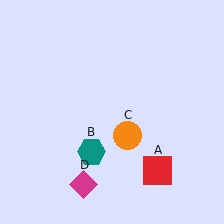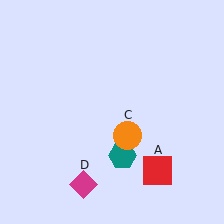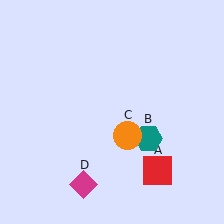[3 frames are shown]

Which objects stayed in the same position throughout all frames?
Red square (object A) and orange circle (object C) and magenta diamond (object D) remained stationary.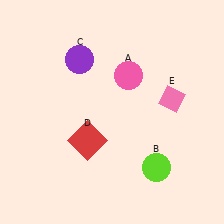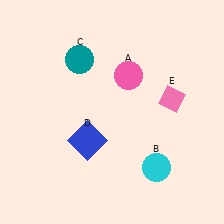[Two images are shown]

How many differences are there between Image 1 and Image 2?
There are 3 differences between the two images.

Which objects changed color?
B changed from lime to cyan. C changed from purple to teal. D changed from red to blue.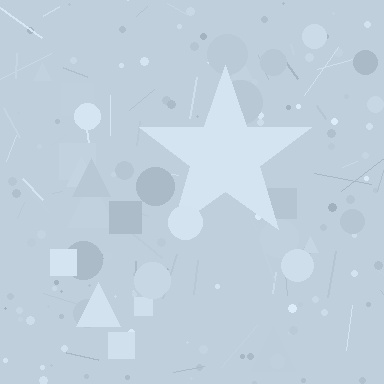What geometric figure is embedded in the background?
A star is embedded in the background.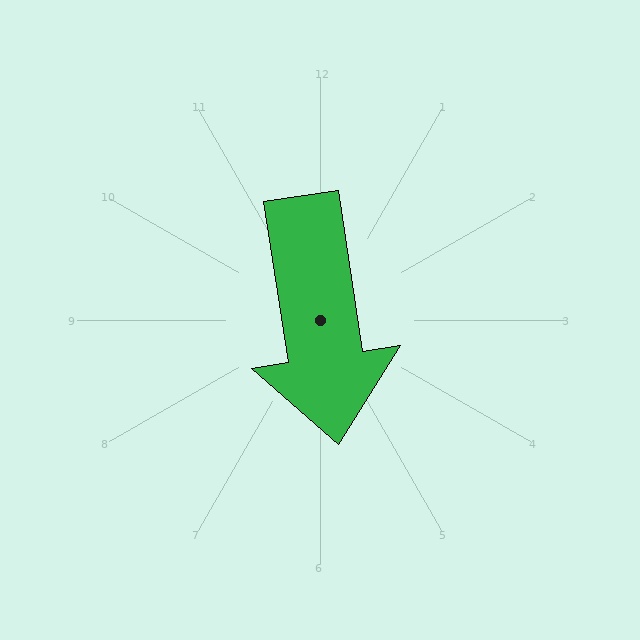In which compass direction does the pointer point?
South.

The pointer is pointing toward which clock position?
Roughly 6 o'clock.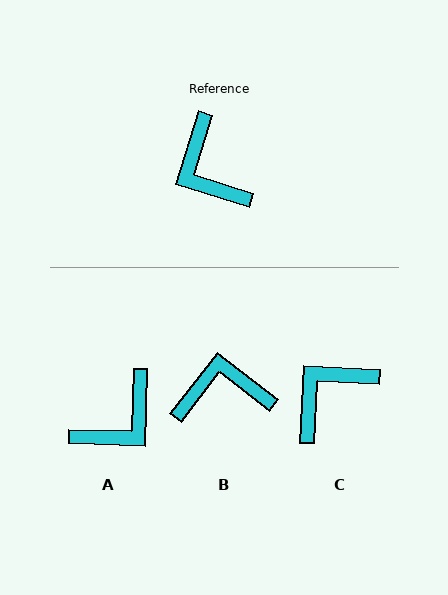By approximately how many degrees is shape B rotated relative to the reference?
Approximately 111 degrees clockwise.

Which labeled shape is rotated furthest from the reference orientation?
B, about 111 degrees away.